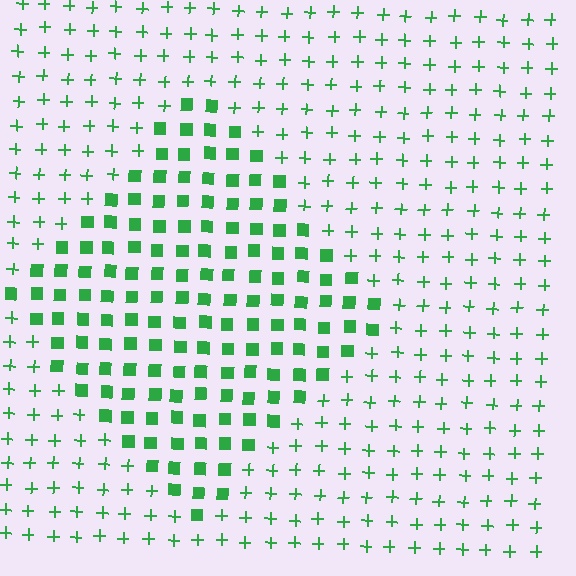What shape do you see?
I see a diamond.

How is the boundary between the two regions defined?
The boundary is defined by a change in element shape: squares inside vs. plus signs outside. All elements share the same color and spacing.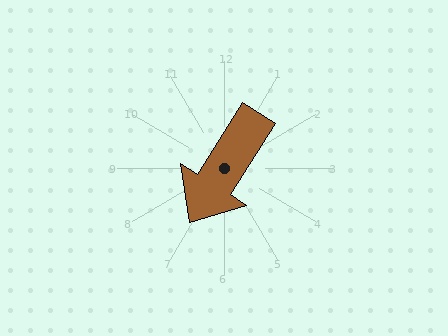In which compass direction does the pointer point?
Southwest.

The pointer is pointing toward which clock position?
Roughly 7 o'clock.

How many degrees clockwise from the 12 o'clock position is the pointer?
Approximately 212 degrees.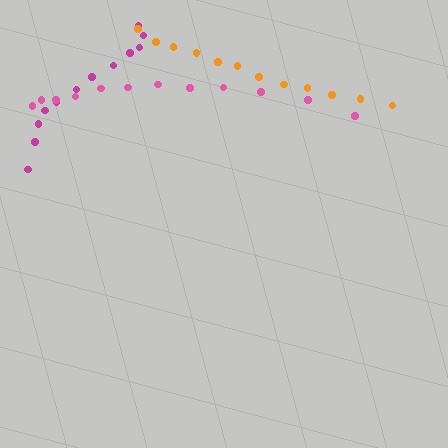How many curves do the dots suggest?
There are 3 distinct paths.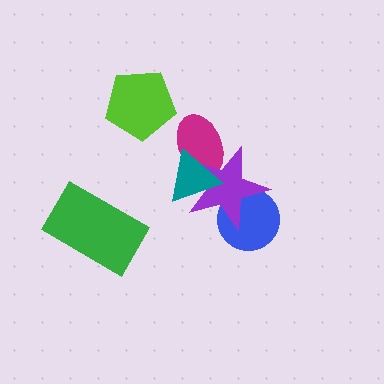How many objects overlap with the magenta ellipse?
2 objects overlap with the magenta ellipse.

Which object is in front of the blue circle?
The purple star is in front of the blue circle.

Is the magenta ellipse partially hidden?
Yes, it is partially covered by another shape.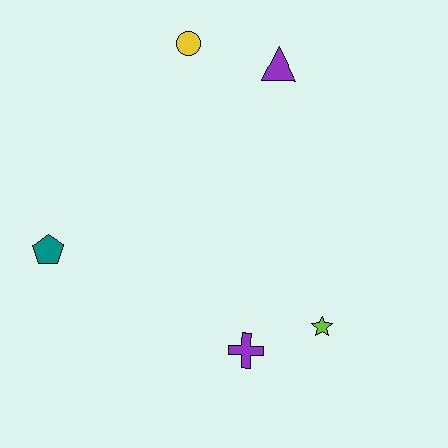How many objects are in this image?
There are 5 objects.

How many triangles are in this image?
There is 1 triangle.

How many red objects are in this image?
There are no red objects.